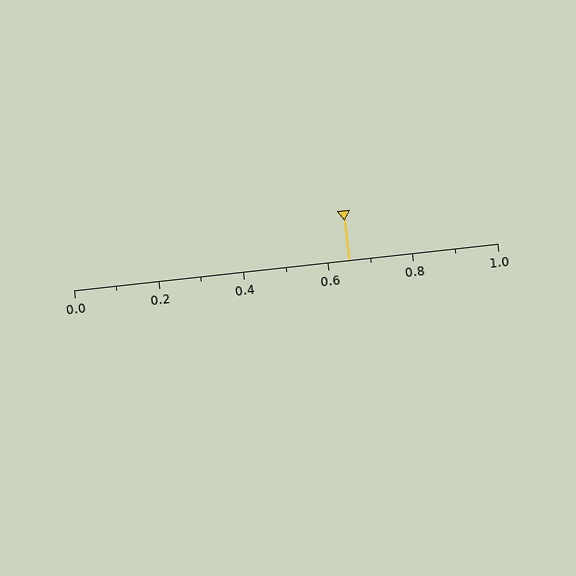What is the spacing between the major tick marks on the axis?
The major ticks are spaced 0.2 apart.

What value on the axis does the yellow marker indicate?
The marker indicates approximately 0.65.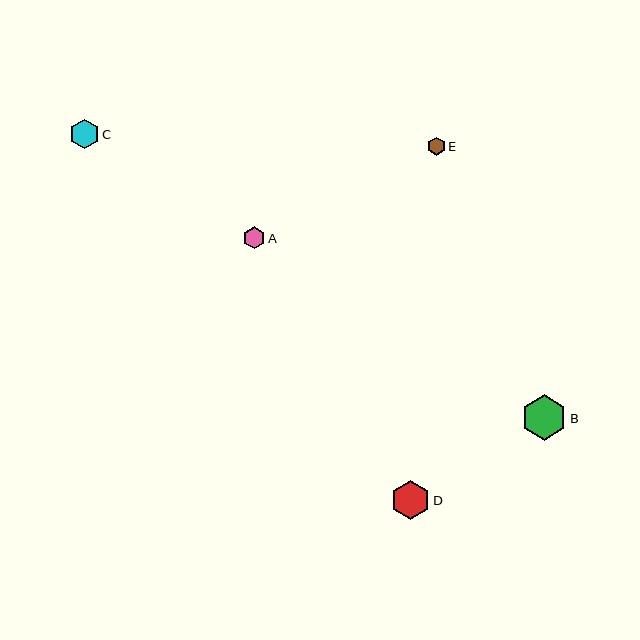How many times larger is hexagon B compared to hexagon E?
Hexagon B is approximately 2.6 times the size of hexagon E.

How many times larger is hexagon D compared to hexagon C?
Hexagon D is approximately 1.4 times the size of hexagon C.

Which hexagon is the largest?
Hexagon B is the largest with a size of approximately 45 pixels.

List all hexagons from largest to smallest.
From largest to smallest: B, D, C, A, E.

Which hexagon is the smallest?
Hexagon E is the smallest with a size of approximately 18 pixels.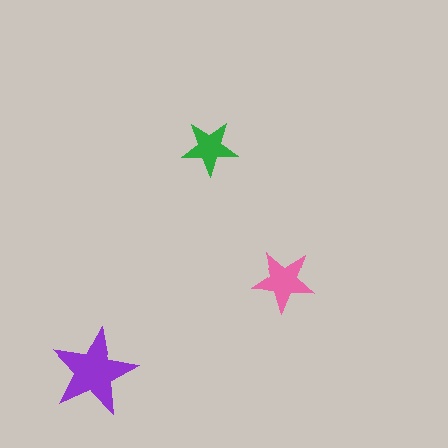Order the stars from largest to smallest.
the purple one, the pink one, the green one.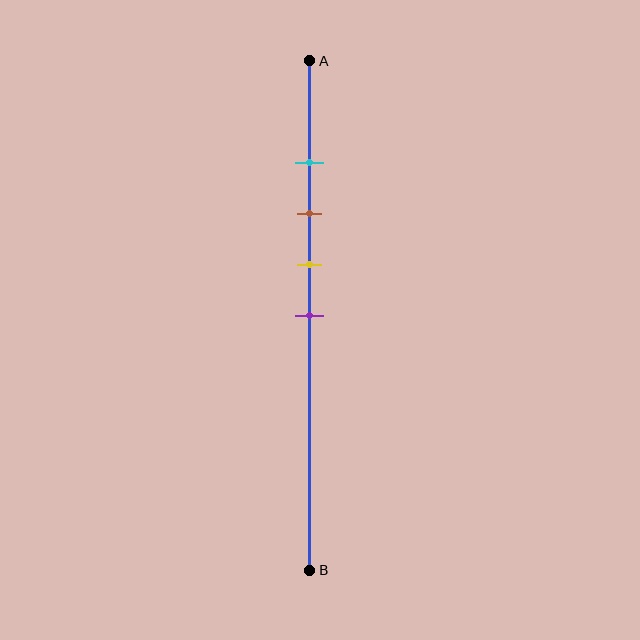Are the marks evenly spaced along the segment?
Yes, the marks are approximately evenly spaced.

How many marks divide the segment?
There are 4 marks dividing the segment.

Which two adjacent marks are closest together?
The cyan and brown marks are the closest adjacent pair.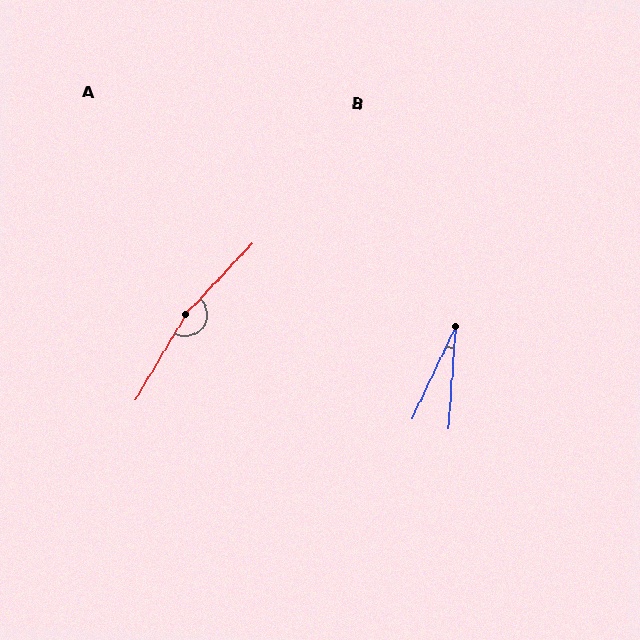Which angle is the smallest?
B, at approximately 22 degrees.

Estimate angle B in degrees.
Approximately 22 degrees.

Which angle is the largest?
A, at approximately 167 degrees.